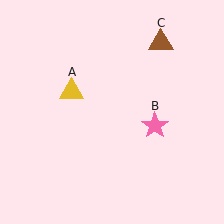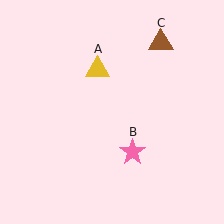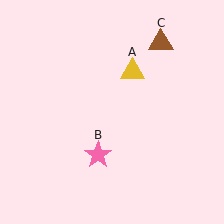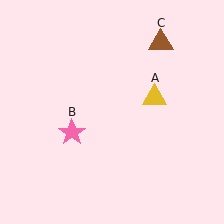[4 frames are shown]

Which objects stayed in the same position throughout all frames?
Brown triangle (object C) remained stationary.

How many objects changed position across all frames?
2 objects changed position: yellow triangle (object A), pink star (object B).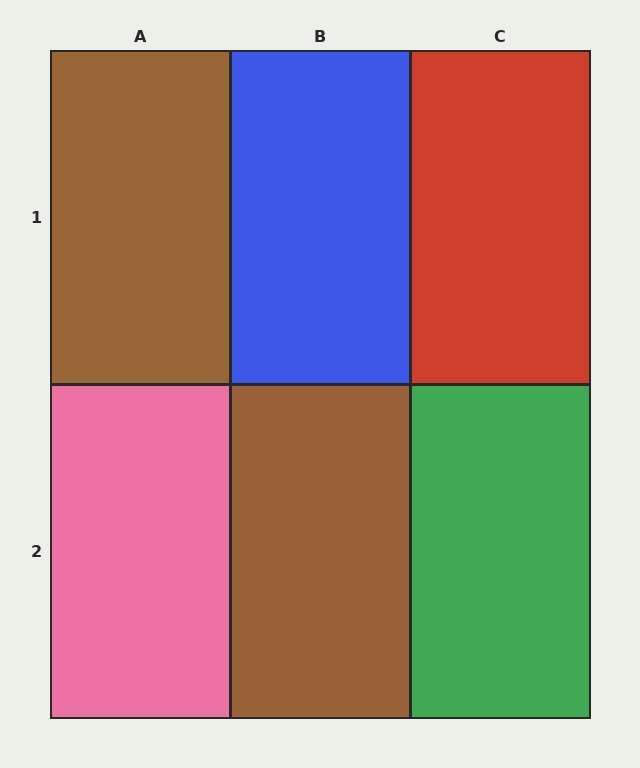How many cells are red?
1 cell is red.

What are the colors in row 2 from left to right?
Pink, brown, green.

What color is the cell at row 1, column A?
Brown.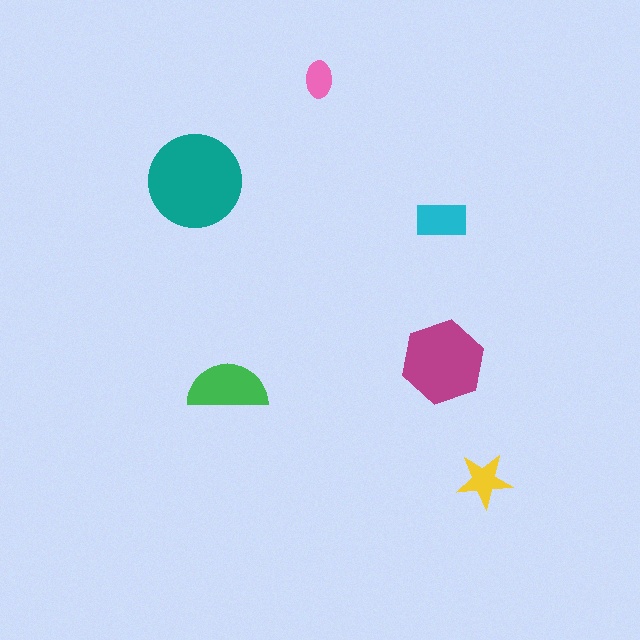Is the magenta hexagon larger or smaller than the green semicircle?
Larger.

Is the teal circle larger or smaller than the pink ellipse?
Larger.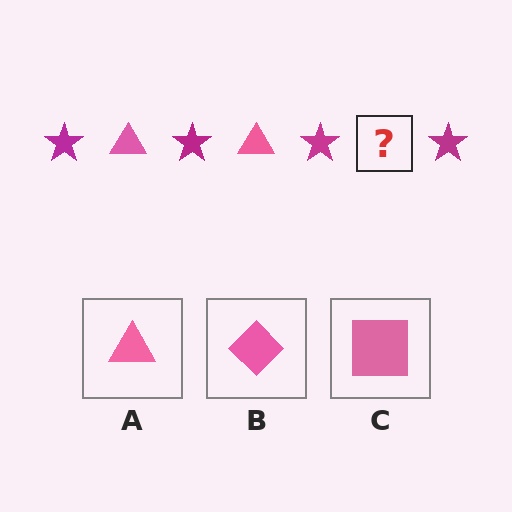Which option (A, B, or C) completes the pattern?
A.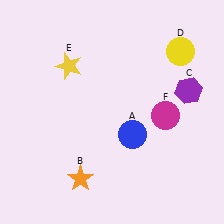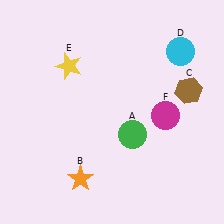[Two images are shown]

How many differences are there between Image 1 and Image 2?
There are 3 differences between the two images.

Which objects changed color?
A changed from blue to green. C changed from purple to brown. D changed from yellow to cyan.